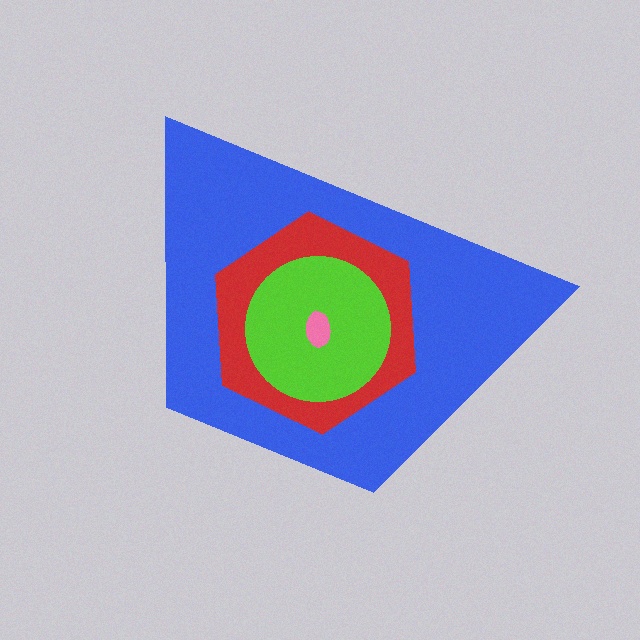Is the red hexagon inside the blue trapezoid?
Yes.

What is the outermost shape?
The blue trapezoid.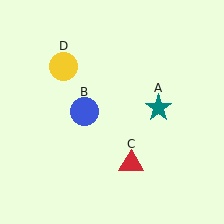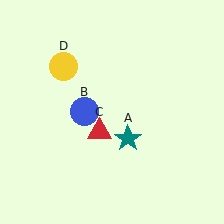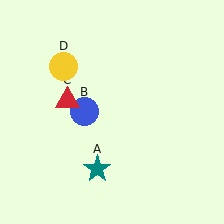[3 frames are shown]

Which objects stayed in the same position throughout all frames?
Blue circle (object B) and yellow circle (object D) remained stationary.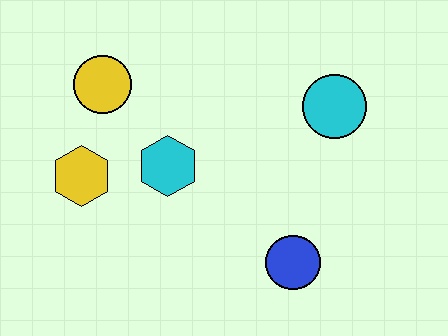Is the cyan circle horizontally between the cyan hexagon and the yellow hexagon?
No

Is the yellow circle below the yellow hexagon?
No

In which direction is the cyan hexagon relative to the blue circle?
The cyan hexagon is to the left of the blue circle.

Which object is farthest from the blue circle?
The yellow circle is farthest from the blue circle.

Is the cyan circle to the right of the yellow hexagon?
Yes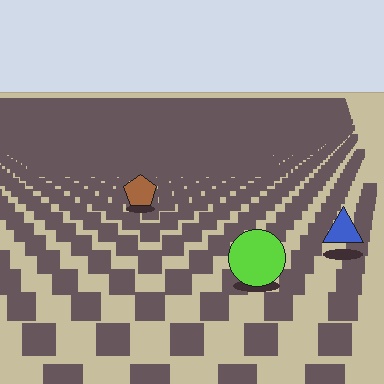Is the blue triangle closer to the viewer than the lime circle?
No. The lime circle is closer — you can tell from the texture gradient: the ground texture is coarser near it.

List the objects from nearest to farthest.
From nearest to farthest: the lime circle, the blue triangle, the brown pentagon.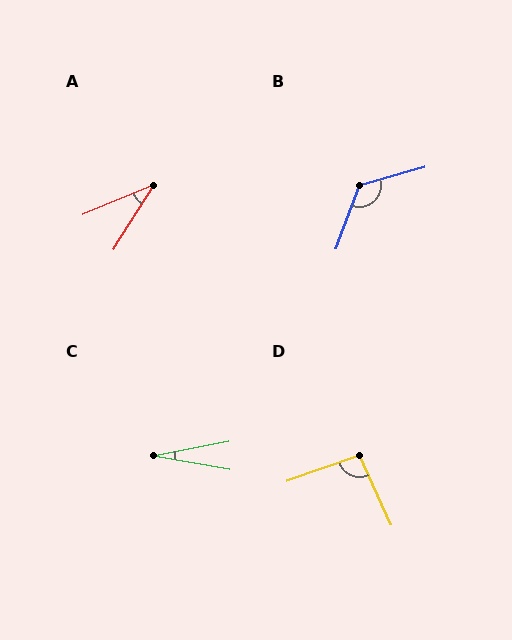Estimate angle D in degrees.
Approximately 95 degrees.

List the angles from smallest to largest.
C (21°), A (35°), D (95°), B (126°).